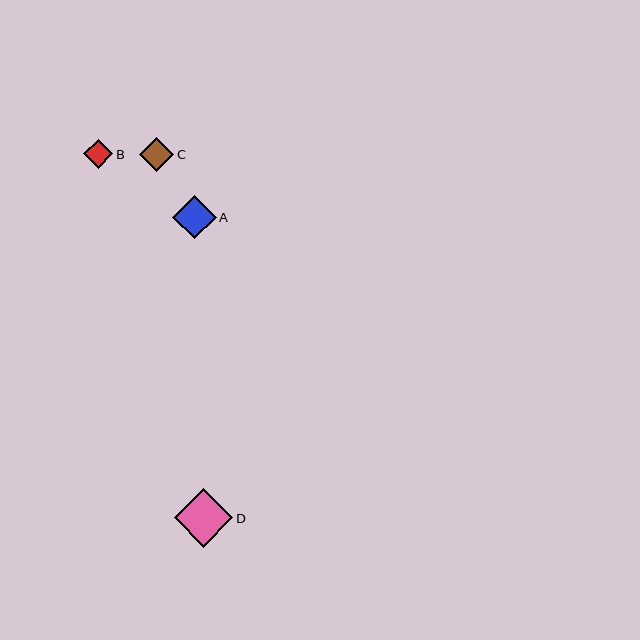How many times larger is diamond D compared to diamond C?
Diamond D is approximately 1.7 times the size of diamond C.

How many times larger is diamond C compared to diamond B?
Diamond C is approximately 1.2 times the size of diamond B.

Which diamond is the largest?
Diamond D is the largest with a size of approximately 59 pixels.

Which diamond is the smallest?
Diamond B is the smallest with a size of approximately 29 pixels.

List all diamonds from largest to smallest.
From largest to smallest: D, A, C, B.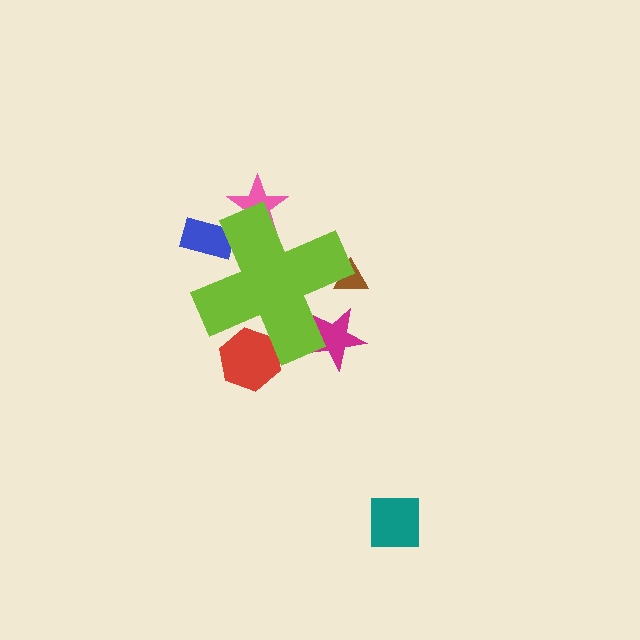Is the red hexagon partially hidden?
Yes, the red hexagon is partially hidden behind the lime cross.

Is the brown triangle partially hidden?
Yes, the brown triangle is partially hidden behind the lime cross.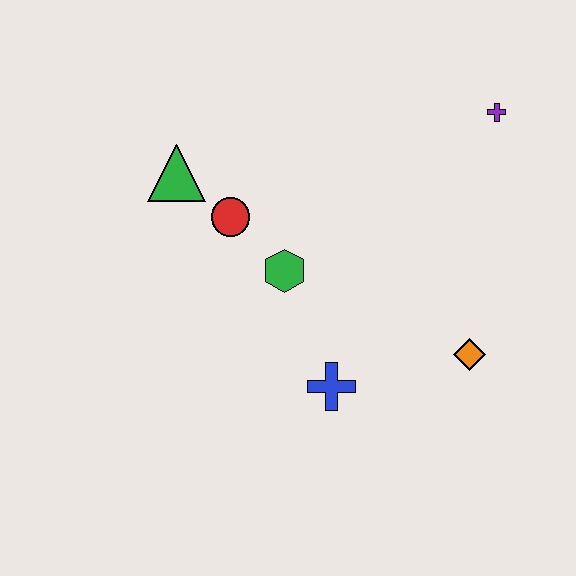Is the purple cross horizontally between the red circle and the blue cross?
No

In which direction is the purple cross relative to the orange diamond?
The purple cross is above the orange diamond.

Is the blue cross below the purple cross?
Yes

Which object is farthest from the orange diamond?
The green triangle is farthest from the orange diamond.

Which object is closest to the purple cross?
The orange diamond is closest to the purple cross.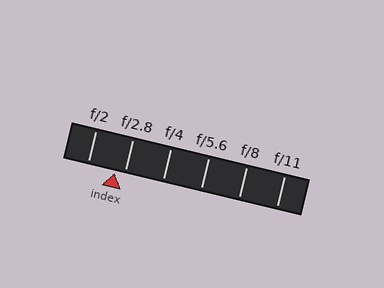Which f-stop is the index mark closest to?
The index mark is closest to f/2.8.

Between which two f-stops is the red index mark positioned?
The index mark is between f/2 and f/2.8.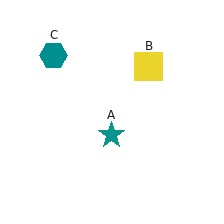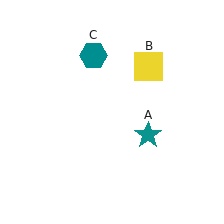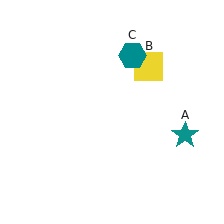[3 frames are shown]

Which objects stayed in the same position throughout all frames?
Yellow square (object B) remained stationary.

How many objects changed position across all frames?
2 objects changed position: teal star (object A), teal hexagon (object C).